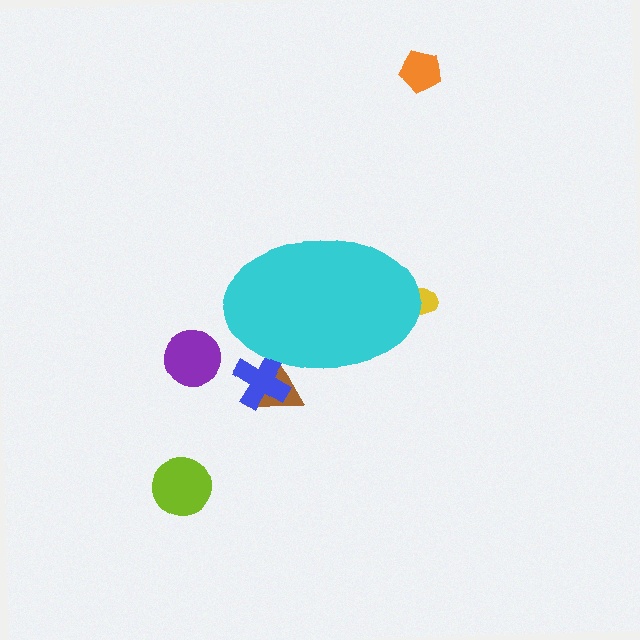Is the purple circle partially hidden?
No, the purple circle is fully visible.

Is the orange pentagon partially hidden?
No, the orange pentagon is fully visible.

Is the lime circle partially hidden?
No, the lime circle is fully visible.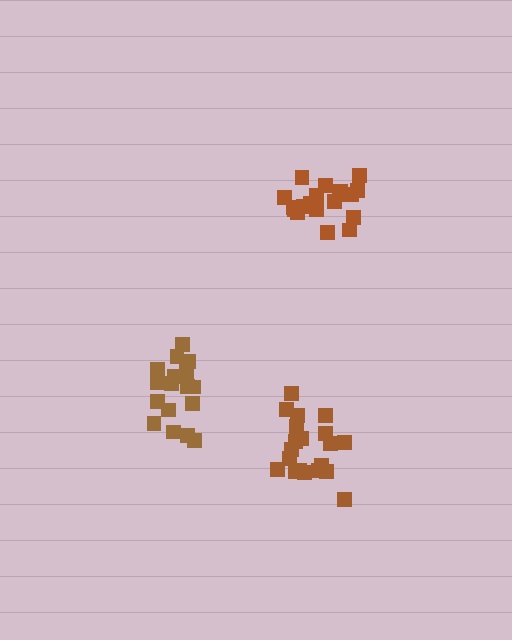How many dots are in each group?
Group 1: 19 dots, Group 2: 20 dots, Group 3: 18 dots (57 total).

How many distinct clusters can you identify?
There are 3 distinct clusters.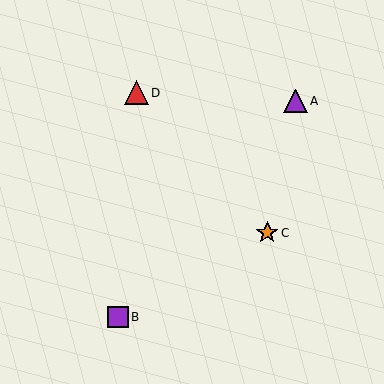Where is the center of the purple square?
The center of the purple square is at (118, 317).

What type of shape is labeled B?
Shape B is a purple square.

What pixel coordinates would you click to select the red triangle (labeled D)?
Click at (136, 93) to select the red triangle D.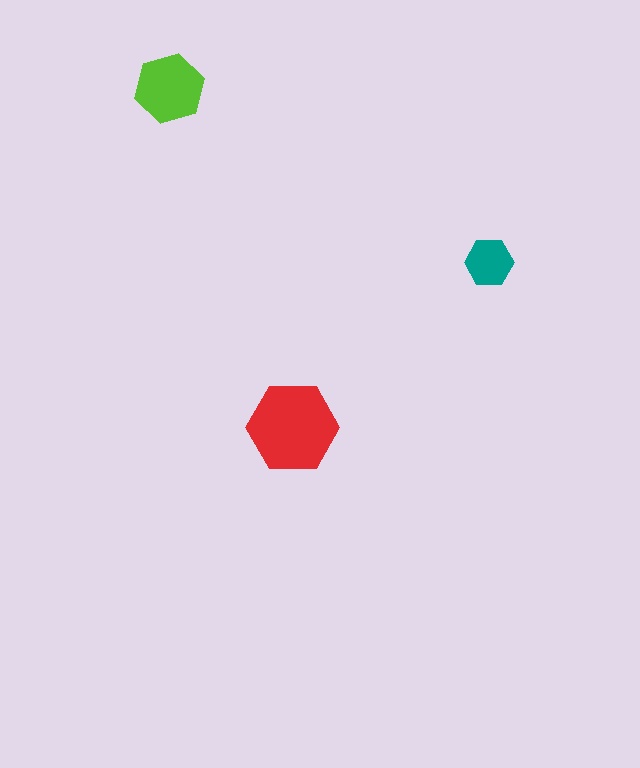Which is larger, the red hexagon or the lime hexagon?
The red one.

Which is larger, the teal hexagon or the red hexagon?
The red one.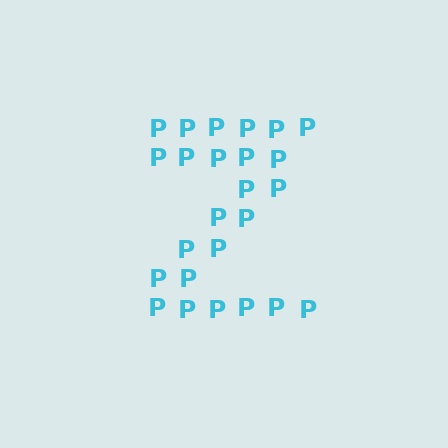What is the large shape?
The large shape is the letter Z.